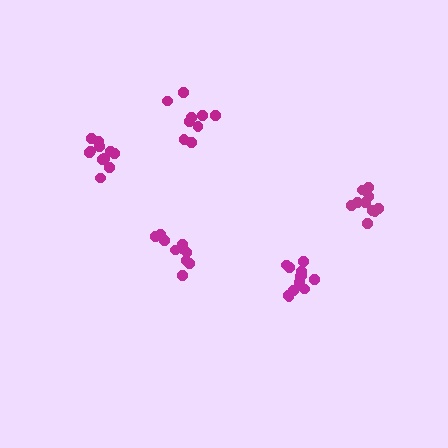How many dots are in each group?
Group 1: 12 dots, Group 2: 9 dots, Group 3: 11 dots, Group 4: 10 dots, Group 5: 11 dots (53 total).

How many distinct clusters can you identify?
There are 5 distinct clusters.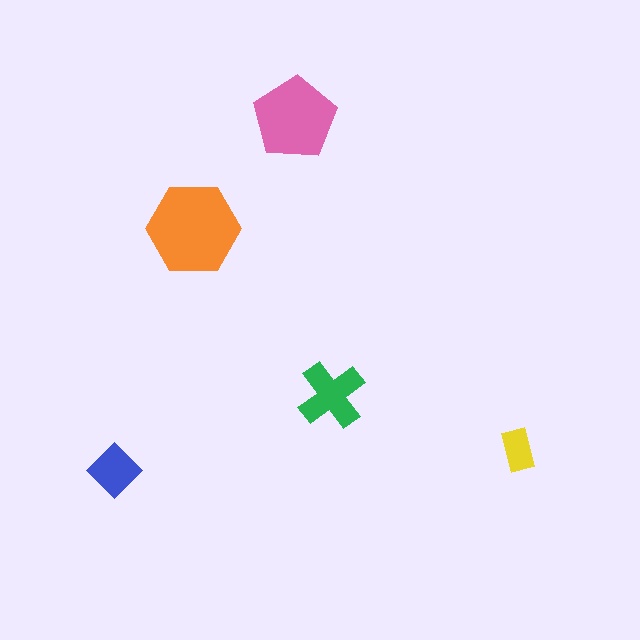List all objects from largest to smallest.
The orange hexagon, the pink pentagon, the green cross, the blue diamond, the yellow rectangle.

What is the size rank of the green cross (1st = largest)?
3rd.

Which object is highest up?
The pink pentagon is topmost.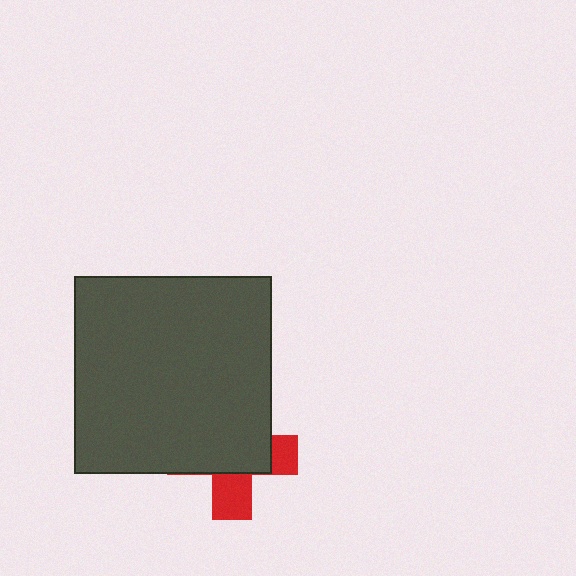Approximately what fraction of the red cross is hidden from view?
Roughly 66% of the red cross is hidden behind the dark gray square.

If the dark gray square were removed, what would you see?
You would see the complete red cross.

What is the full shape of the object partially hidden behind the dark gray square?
The partially hidden object is a red cross.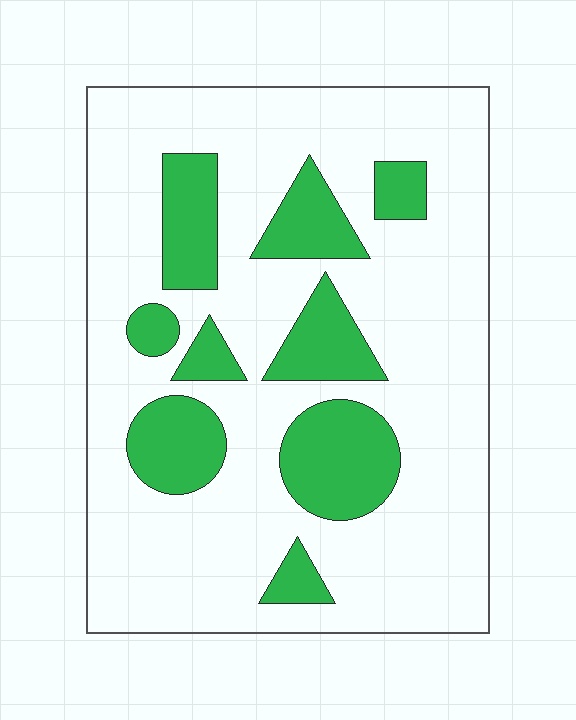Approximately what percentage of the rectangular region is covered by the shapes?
Approximately 25%.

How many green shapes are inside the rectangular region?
9.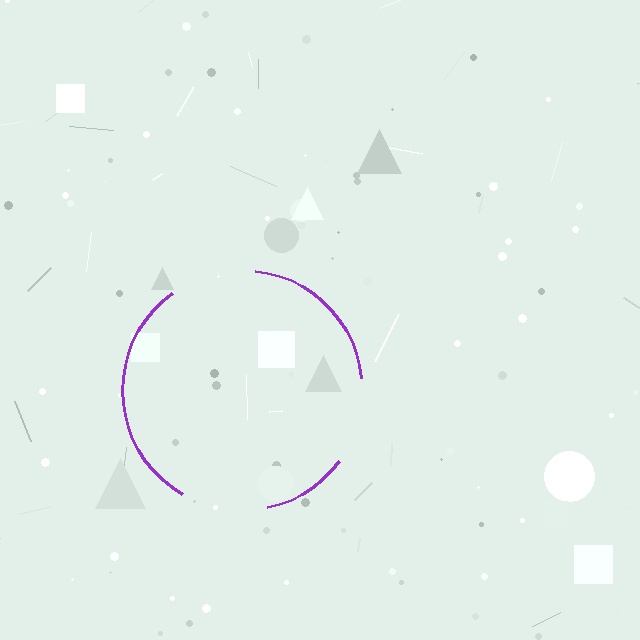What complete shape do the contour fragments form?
The contour fragments form a circle.